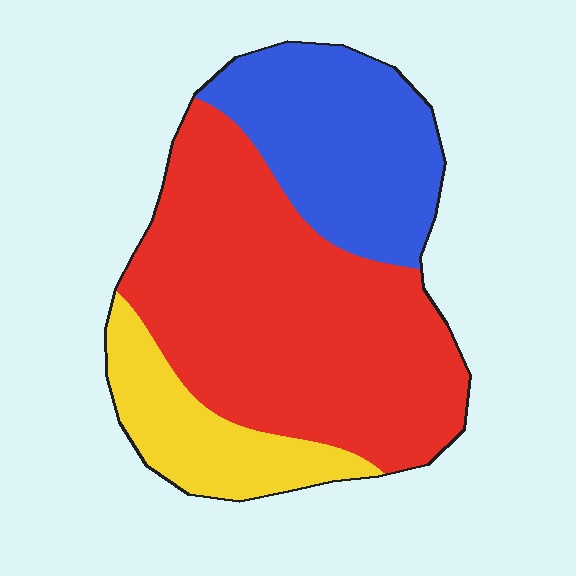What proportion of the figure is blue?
Blue covers roughly 25% of the figure.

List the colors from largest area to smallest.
From largest to smallest: red, blue, yellow.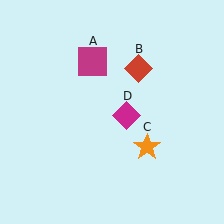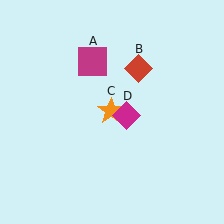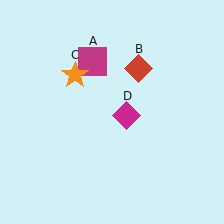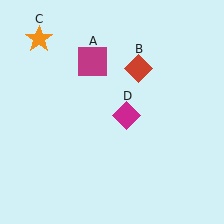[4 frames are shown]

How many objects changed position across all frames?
1 object changed position: orange star (object C).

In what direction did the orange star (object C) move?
The orange star (object C) moved up and to the left.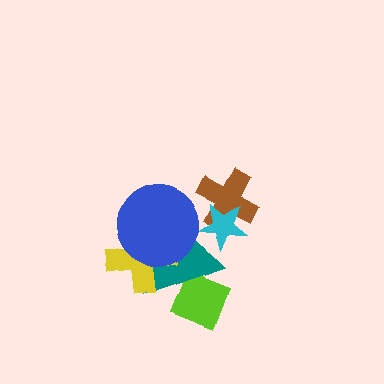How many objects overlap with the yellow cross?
2 objects overlap with the yellow cross.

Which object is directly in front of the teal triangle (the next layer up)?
The yellow cross is directly in front of the teal triangle.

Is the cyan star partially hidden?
Yes, it is partially covered by another shape.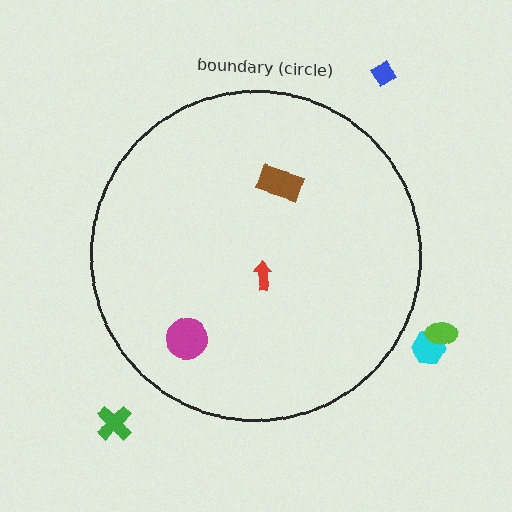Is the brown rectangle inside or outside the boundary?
Inside.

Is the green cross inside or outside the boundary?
Outside.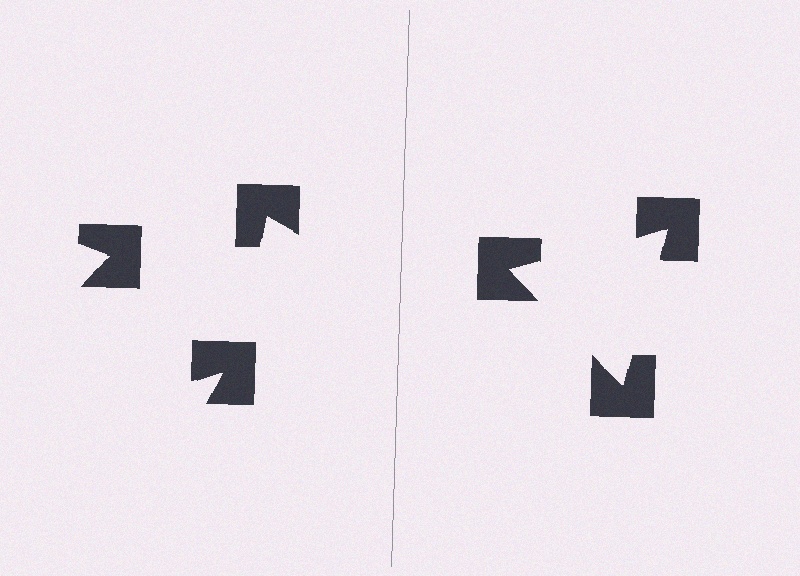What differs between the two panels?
The notched squares are positioned identically on both sides; only the wedge orientations differ. On the right they align to a triangle; on the left they are misaligned.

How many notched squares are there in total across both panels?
6 — 3 on each side.